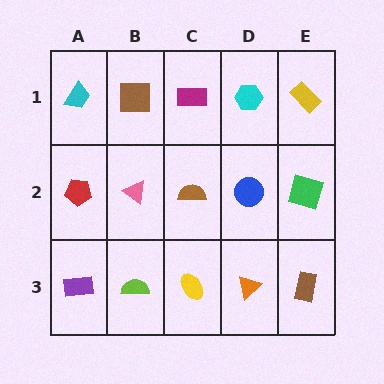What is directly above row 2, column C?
A magenta rectangle.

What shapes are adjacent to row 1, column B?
A pink triangle (row 2, column B), a cyan trapezoid (row 1, column A), a magenta rectangle (row 1, column C).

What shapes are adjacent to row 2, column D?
A cyan hexagon (row 1, column D), an orange triangle (row 3, column D), a brown semicircle (row 2, column C), a green square (row 2, column E).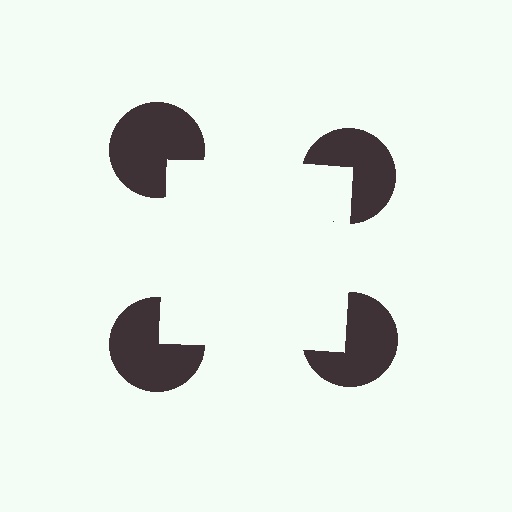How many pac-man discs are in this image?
There are 4 — one at each vertex of the illusory square.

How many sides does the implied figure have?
4 sides.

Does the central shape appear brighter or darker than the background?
It typically appears slightly brighter than the background, even though no actual brightness change is drawn.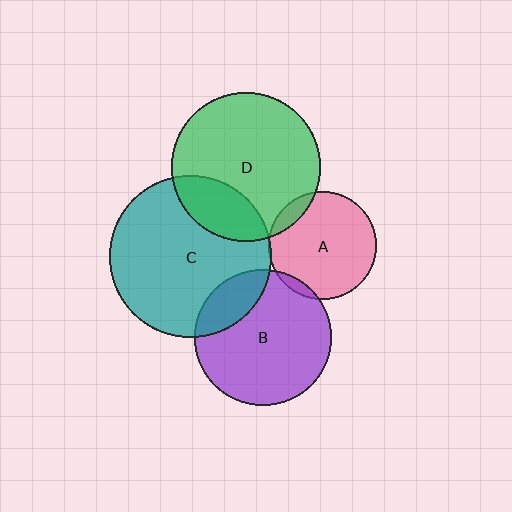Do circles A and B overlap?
Yes.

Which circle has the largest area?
Circle C (teal).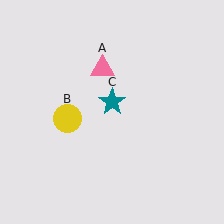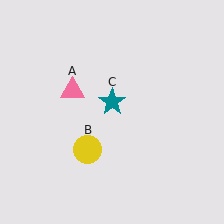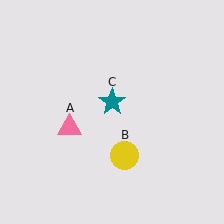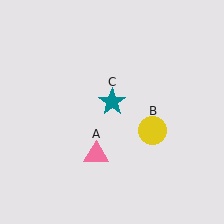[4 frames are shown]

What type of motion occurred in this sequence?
The pink triangle (object A), yellow circle (object B) rotated counterclockwise around the center of the scene.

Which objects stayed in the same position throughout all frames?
Teal star (object C) remained stationary.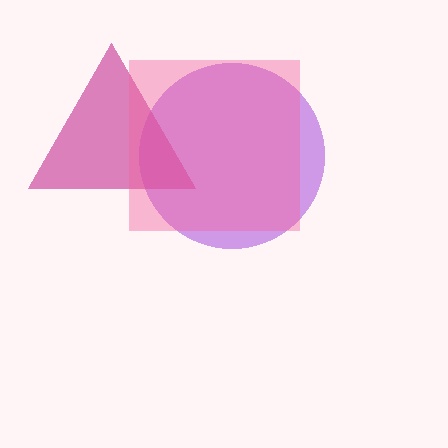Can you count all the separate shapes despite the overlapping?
Yes, there are 3 separate shapes.